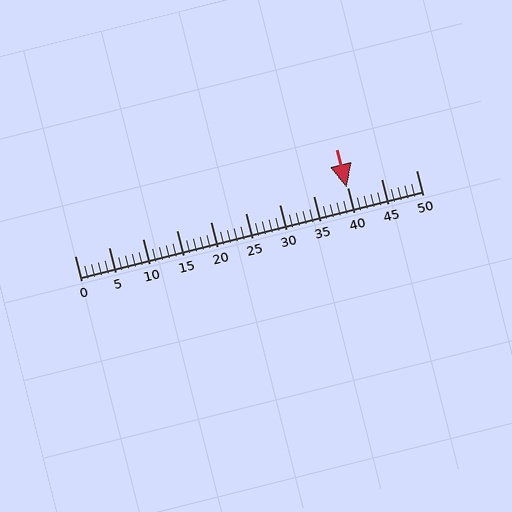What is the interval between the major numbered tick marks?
The major tick marks are spaced 5 units apart.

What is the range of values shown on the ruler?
The ruler shows values from 0 to 50.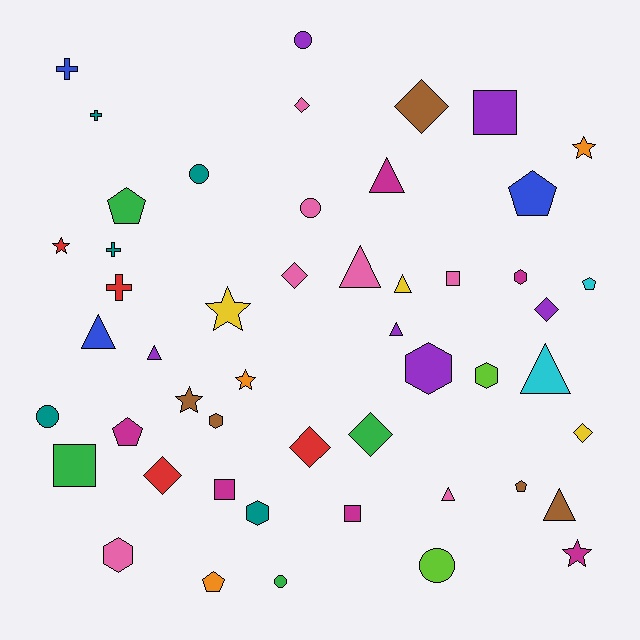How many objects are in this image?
There are 50 objects.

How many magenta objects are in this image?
There are 6 magenta objects.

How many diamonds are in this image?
There are 8 diamonds.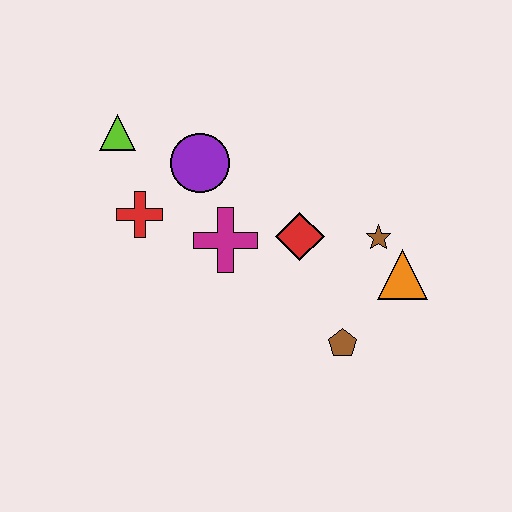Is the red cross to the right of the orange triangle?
No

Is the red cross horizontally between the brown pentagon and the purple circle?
No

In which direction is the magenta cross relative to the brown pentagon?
The magenta cross is to the left of the brown pentagon.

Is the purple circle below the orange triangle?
No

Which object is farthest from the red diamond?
The lime triangle is farthest from the red diamond.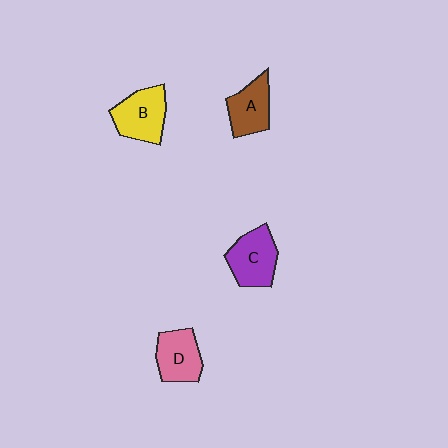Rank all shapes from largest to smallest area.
From largest to smallest: B (yellow), C (purple), D (pink), A (brown).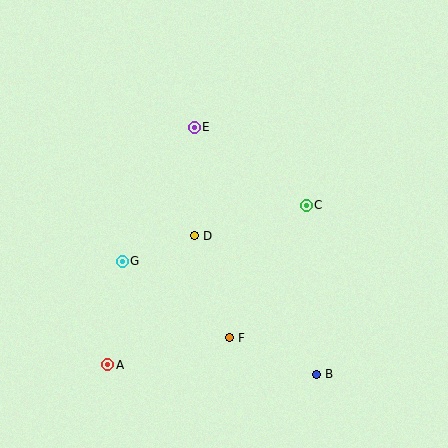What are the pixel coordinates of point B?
Point B is at (317, 374).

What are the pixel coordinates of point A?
Point A is at (108, 365).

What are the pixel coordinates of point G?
Point G is at (122, 261).